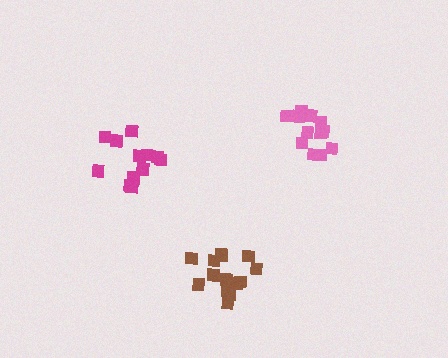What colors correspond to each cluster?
The clusters are colored: magenta, pink, brown.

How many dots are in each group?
Group 1: 13 dots, Group 2: 12 dots, Group 3: 14 dots (39 total).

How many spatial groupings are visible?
There are 3 spatial groupings.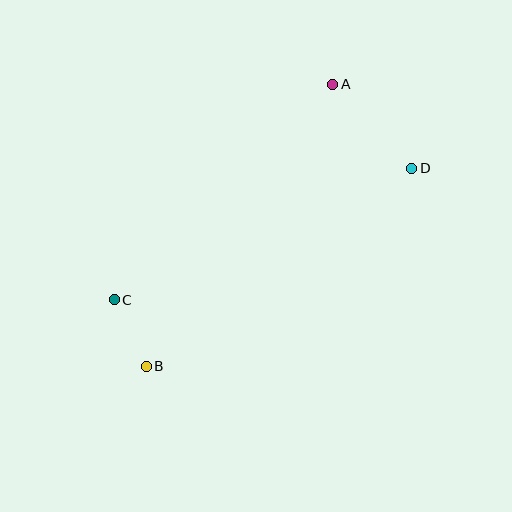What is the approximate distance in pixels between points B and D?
The distance between B and D is approximately 331 pixels.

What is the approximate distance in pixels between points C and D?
The distance between C and D is approximately 325 pixels.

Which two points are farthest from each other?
Points A and B are farthest from each other.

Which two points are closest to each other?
Points B and C are closest to each other.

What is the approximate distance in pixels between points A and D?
The distance between A and D is approximately 115 pixels.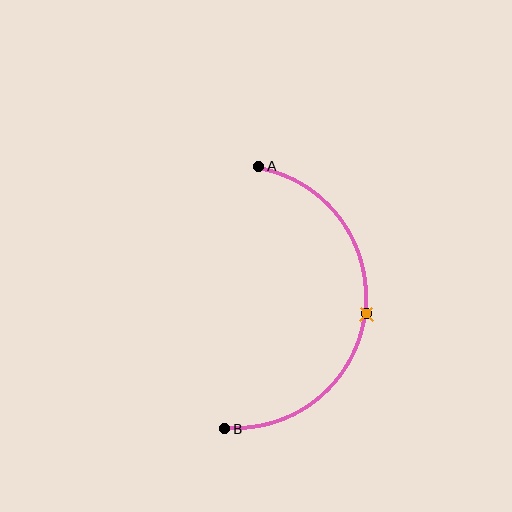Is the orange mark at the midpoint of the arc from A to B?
Yes. The orange mark lies on the arc at equal arc-length from both A and B — it is the arc midpoint.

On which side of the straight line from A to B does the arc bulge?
The arc bulges to the right of the straight line connecting A and B.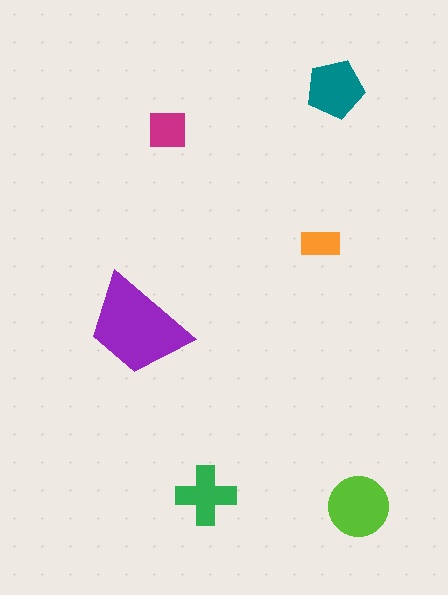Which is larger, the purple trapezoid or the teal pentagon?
The purple trapezoid.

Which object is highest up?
The teal pentagon is topmost.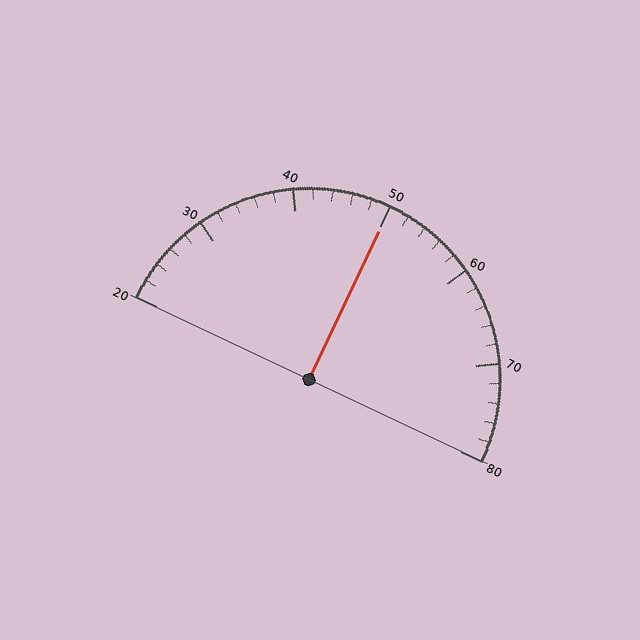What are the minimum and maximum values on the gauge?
The gauge ranges from 20 to 80.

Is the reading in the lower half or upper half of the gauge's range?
The reading is in the upper half of the range (20 to 80).